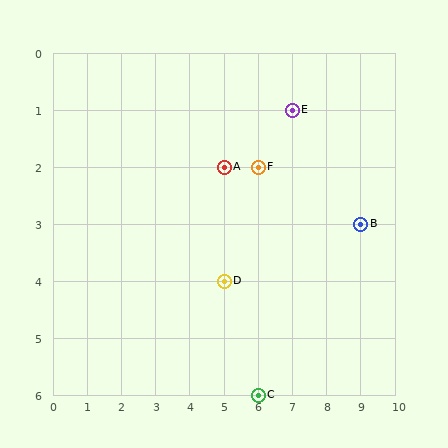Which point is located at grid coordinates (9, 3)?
Point B is at (9, 3).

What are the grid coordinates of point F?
Point F is at grid coordinates (6, 2).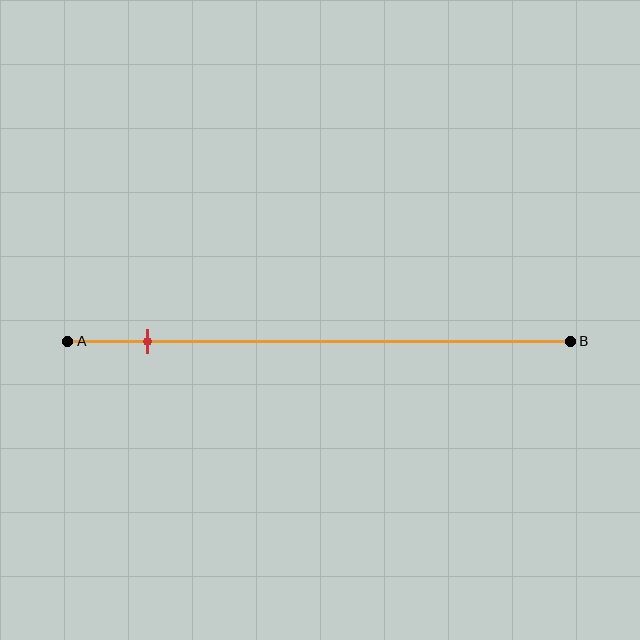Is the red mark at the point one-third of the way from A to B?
No, the mark is at about 15% from A, not at the 33% one-third point.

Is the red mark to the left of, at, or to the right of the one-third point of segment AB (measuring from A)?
The red mark is to the left of the one-third point of segment AB.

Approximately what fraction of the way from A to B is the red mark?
The red mark is approximately 15% of the way from A to B.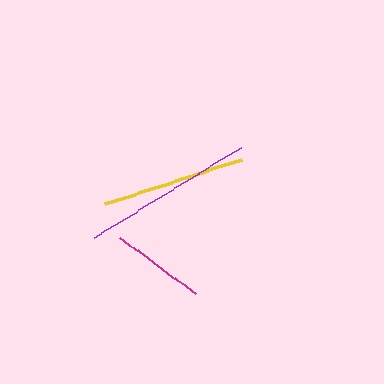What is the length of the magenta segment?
The magenta segment is approximately 94 pixels long.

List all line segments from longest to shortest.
From longest to shortest: purple, yellow, magenta.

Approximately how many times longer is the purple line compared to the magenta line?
The purple line is approximately 1.8 times the length of the magenta line.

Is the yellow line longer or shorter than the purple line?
The purple line is longer than the yellow line.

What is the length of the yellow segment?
The yellow segment is approximately 144 pixels long.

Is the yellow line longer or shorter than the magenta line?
The yellow line is longer than the magenta line.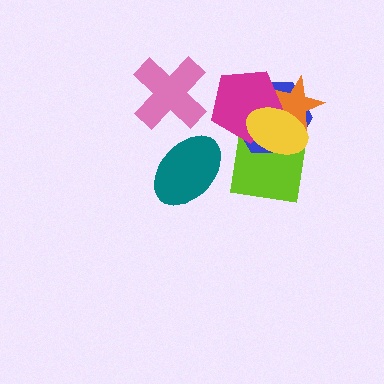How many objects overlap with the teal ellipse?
0 objects overlap with the teal ellipse.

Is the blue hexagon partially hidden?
Yes, it is partially covered by another shape.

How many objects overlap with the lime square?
4 objects overlap with the lime square.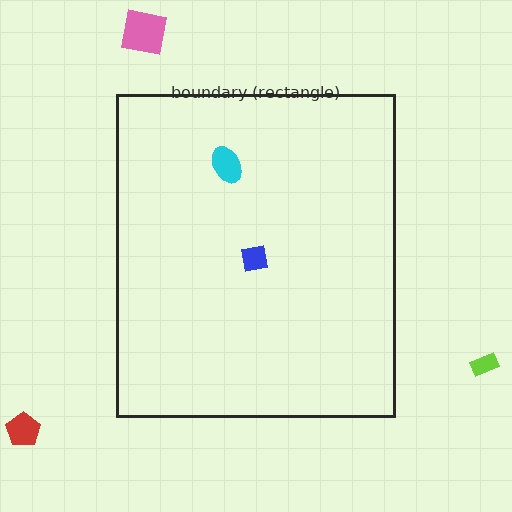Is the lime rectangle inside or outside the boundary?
Outside.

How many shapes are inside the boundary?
2 inside, 3 outside.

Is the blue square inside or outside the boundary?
Inside.